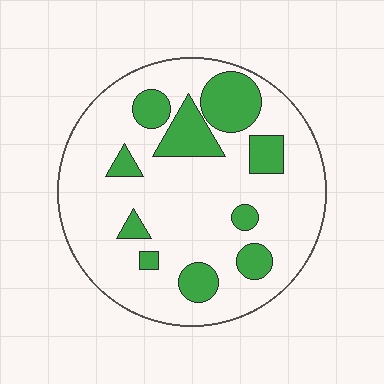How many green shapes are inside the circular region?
10.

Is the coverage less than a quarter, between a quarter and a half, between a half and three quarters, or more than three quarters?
Less than a quarter.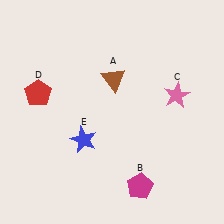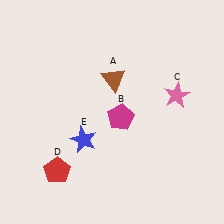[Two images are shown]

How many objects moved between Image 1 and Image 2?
2 objects moved between the two images.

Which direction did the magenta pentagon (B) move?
The magenta pentagon (B) moved up.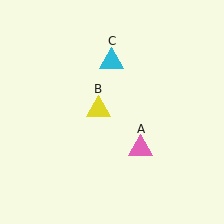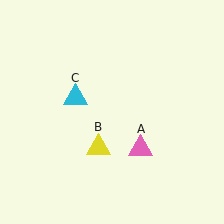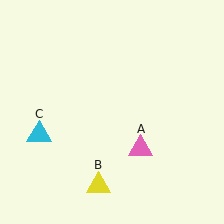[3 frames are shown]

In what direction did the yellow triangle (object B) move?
The yellow triangle (object B) moved down.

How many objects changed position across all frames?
2 objects changed position: yellow triangle (object B), cyan triangle (object C).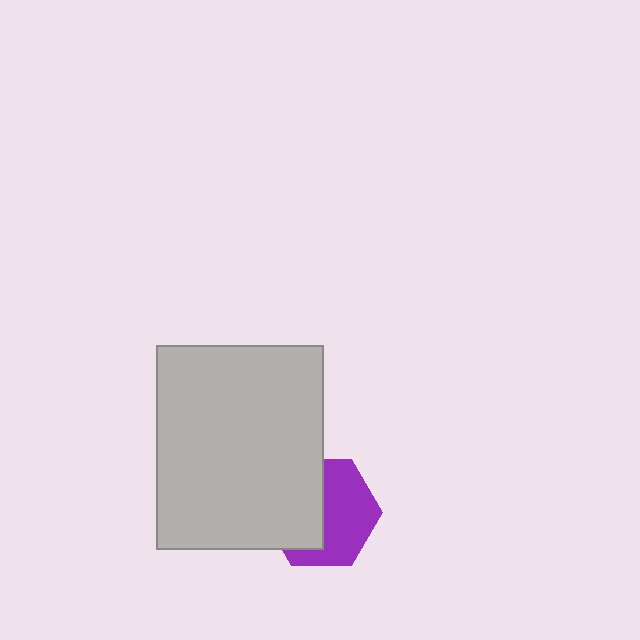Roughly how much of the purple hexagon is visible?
About half of it is visible (roughly 54%).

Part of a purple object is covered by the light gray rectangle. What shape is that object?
It is a hexagon.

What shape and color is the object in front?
The object in front is a light gray rectangle.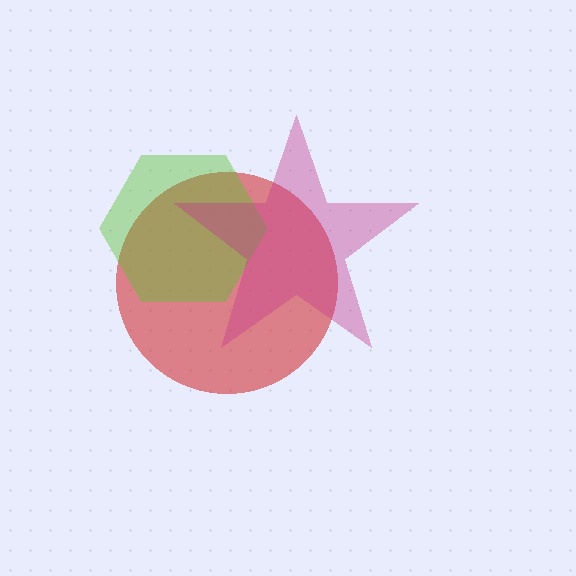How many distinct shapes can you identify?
There are 3 distinct shapes: a red circle, a lime hexagon, a magenta star.